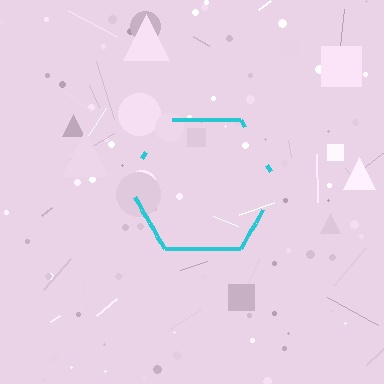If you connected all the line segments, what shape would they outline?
They would outline a hexagon.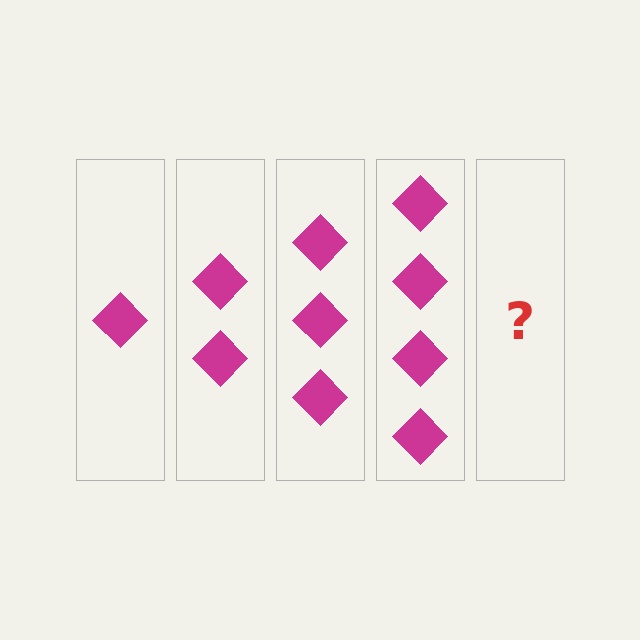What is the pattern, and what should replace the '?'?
The pattern is that each step adds one more diamond. The '?' should be 5 diamonds.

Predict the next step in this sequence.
The next step is 5 diamonds.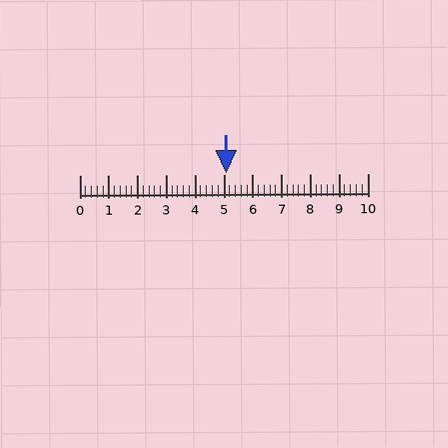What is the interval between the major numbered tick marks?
The major tick marks are spaced 1 units apart.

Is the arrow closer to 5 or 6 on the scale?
The arrow is closer to 5.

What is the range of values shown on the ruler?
The ruler shows values from 0 to 10.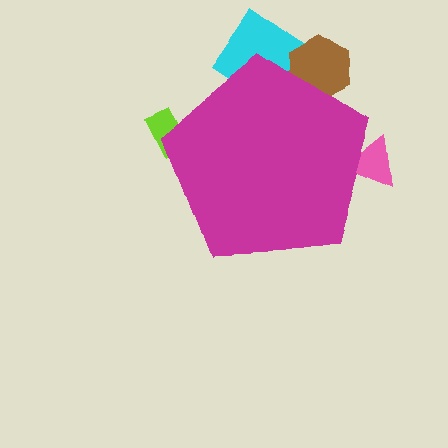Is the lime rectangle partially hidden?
Yes, the lime rectangle is partially hidden behind the magenta pentagon.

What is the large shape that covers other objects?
A magenta pentagon.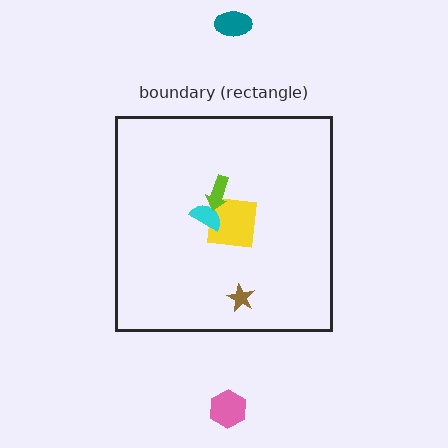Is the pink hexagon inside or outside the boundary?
Outside.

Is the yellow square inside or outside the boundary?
Inside.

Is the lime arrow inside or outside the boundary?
Inside.